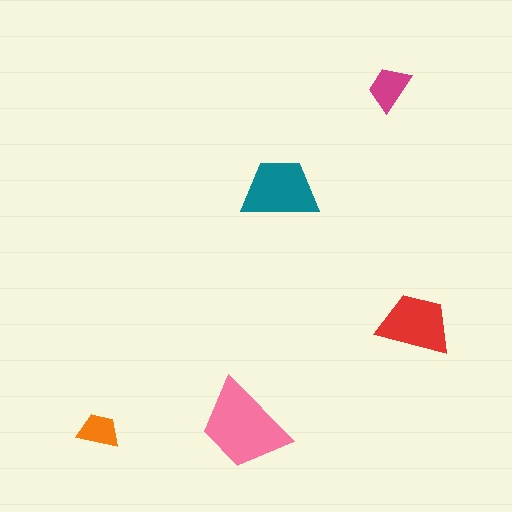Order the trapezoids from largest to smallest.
the pink one, the teal one, the red one, the magenta one, the orange one.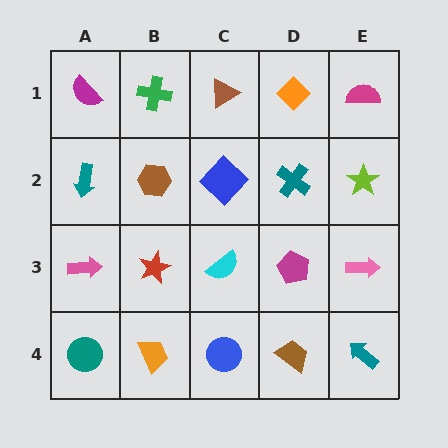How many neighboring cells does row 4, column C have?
3.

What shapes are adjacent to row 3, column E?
A lime star (row 2, column E), a teal arrow (row 4, column E), a magenta pentagon (row 3, column D).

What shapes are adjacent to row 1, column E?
A lime star (row 2, column E), an orange diamond (row 1, column D).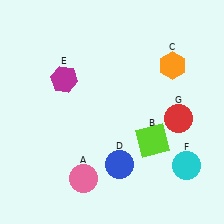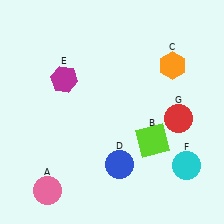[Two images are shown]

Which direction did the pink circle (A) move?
The pink circle (A) moved left.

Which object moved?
The pink circle (A) moved left.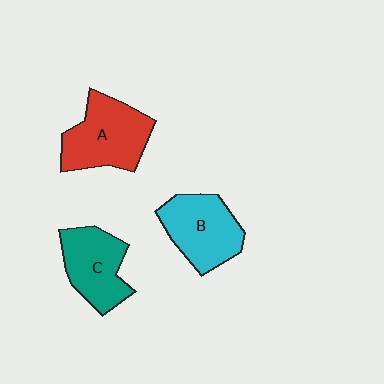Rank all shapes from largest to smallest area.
From largest to smallest: A (red), B (cyan), C (teal).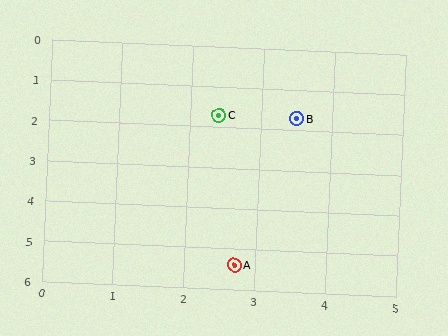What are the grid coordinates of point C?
Point C is at approximately (2.4, 1.7).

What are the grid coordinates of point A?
Point A is at approximately (2.7, 5.4).